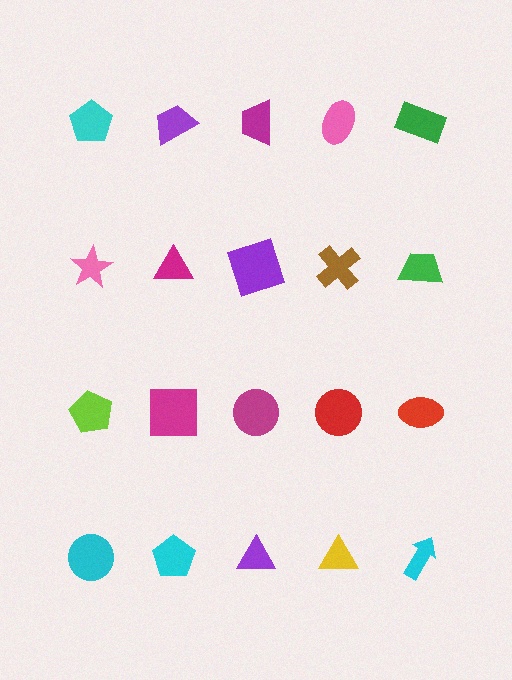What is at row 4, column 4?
A yellow triangle.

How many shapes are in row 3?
5 shapes.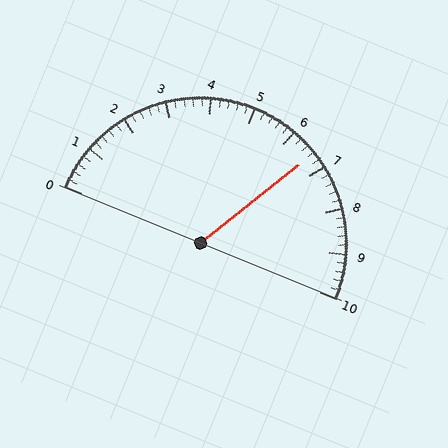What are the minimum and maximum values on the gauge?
The gauge ranges from 0 to 10.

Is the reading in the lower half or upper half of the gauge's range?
The reading is in the upper half of the range (0 to 10).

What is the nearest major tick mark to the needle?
The nearest major tick mark is 7.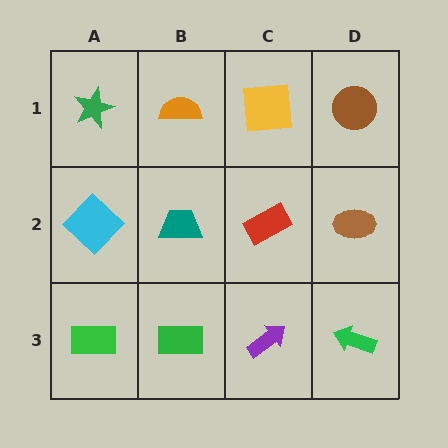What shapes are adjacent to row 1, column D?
A brown ellipse (row 2, column D), a yellow square (row 1, column C).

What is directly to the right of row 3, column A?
A green rectangle.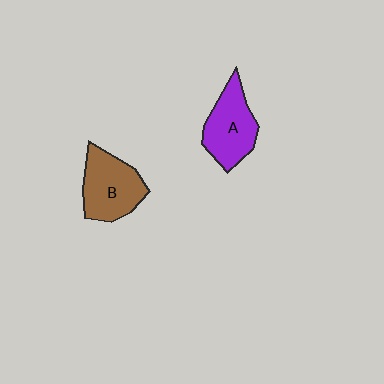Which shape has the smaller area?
Shape A (purple).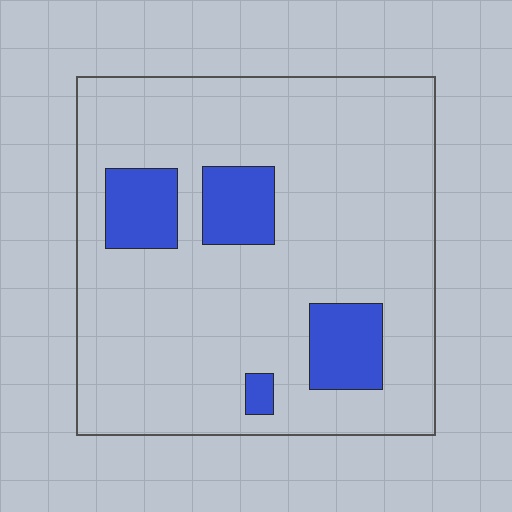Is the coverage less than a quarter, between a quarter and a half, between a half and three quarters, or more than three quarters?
Less than a quarter.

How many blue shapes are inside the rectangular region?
4.